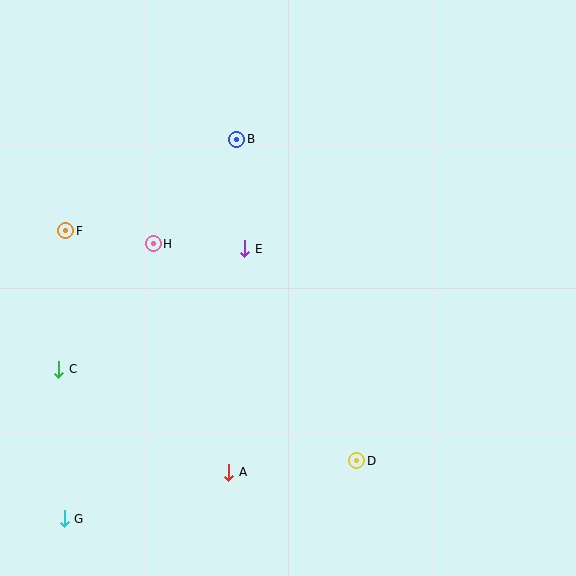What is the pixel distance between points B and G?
The distance between B and G is 417 pixels.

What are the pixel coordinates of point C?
Point C is at (59, 369).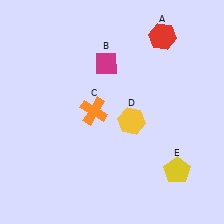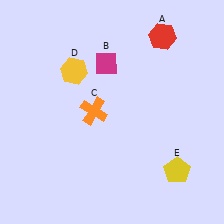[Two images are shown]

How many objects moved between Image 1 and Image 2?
1 object moved between the two images.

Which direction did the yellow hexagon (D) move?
The yellow hexagon (D) moved left.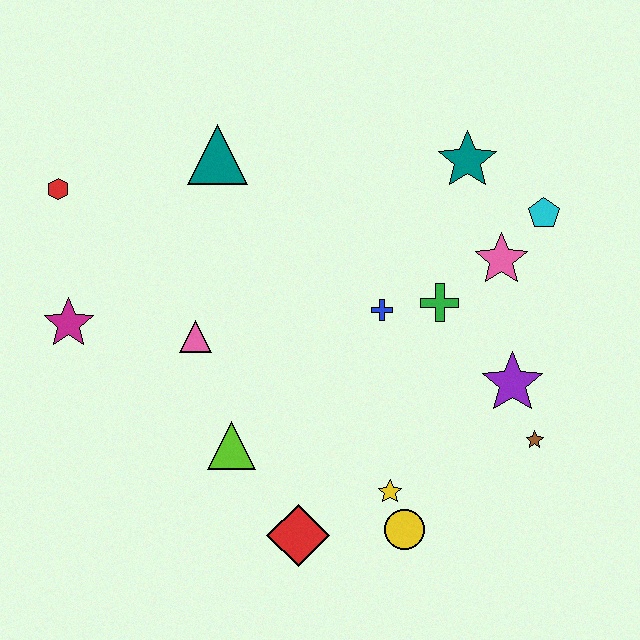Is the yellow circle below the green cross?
Yes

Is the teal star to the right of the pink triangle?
Yes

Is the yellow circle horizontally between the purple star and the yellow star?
Yes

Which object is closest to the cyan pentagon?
The pink star is closest to the cyan pentagon.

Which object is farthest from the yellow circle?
The red hexagon is farthest from the yellow circle.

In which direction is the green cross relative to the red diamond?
The green cross is above the red diamond.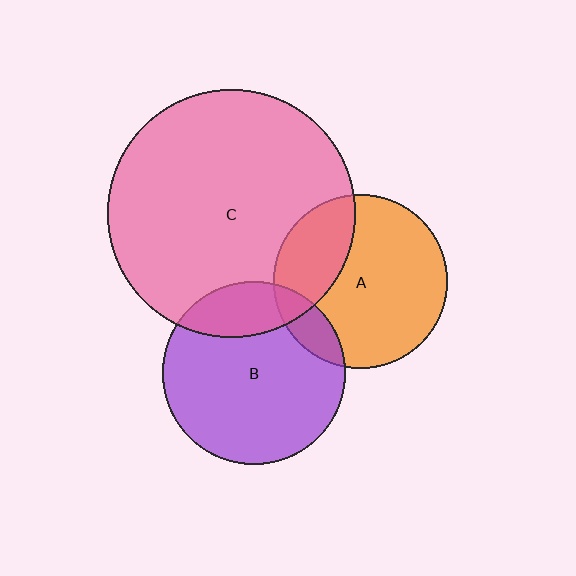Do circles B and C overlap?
Yes.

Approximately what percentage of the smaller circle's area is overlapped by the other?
Approximately 20%.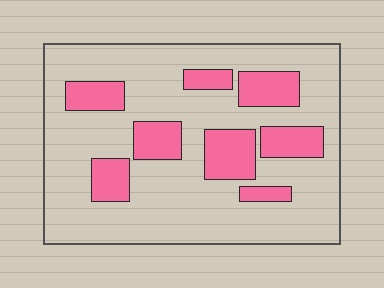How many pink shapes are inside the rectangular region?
8.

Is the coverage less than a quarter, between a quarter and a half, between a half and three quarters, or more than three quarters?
Less than a quarter.